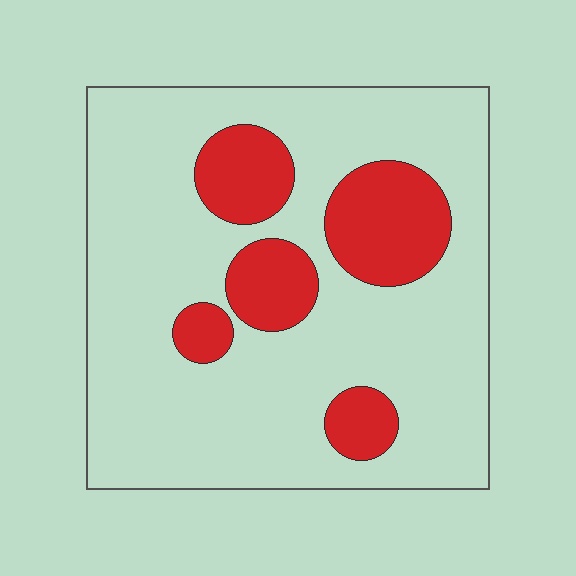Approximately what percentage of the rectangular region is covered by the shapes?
Approximately 20%.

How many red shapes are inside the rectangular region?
5.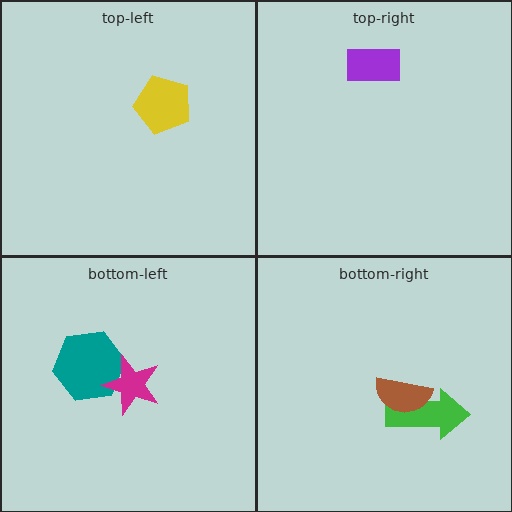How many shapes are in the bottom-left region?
2.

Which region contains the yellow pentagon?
The top-left region.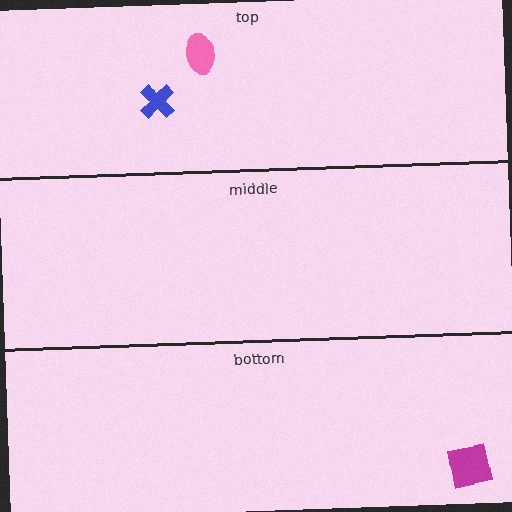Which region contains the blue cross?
The top region.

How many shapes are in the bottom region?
1.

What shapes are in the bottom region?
The magenta square.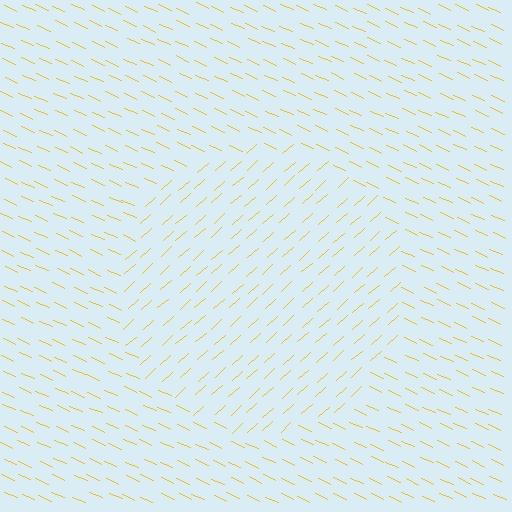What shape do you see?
I see a circle.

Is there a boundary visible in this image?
Yes, there is a texture boundary formed by a change in line orientation.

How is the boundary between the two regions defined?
The boundary is defined purely by a change in line orientation (approximately 65 degrees difference). All lines are the same color and thickness.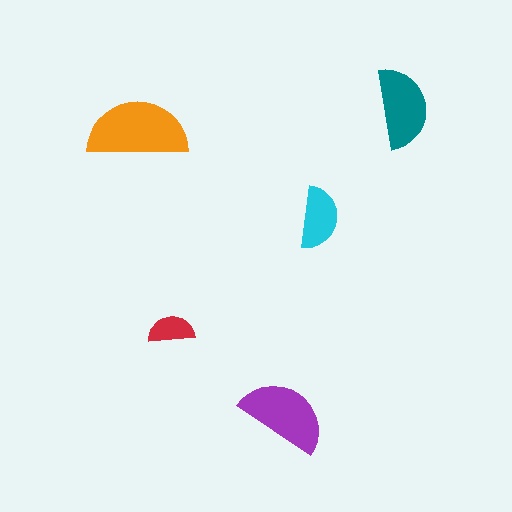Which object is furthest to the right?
The teal semicircle is rightmost.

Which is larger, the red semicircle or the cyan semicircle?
The cyan one.